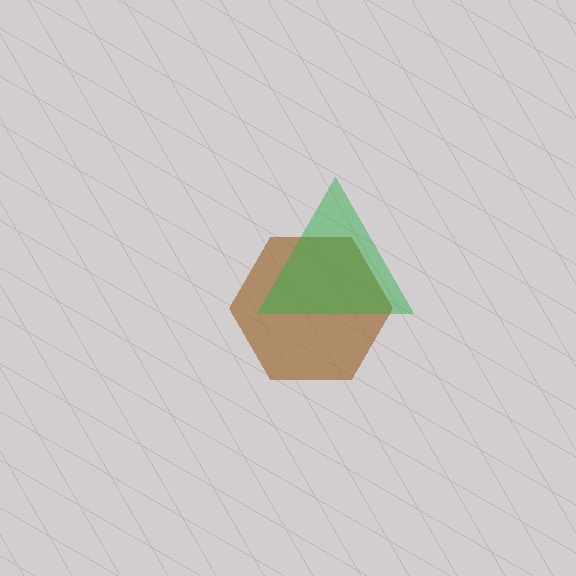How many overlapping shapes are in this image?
There are 2 overlapping shapes in the image.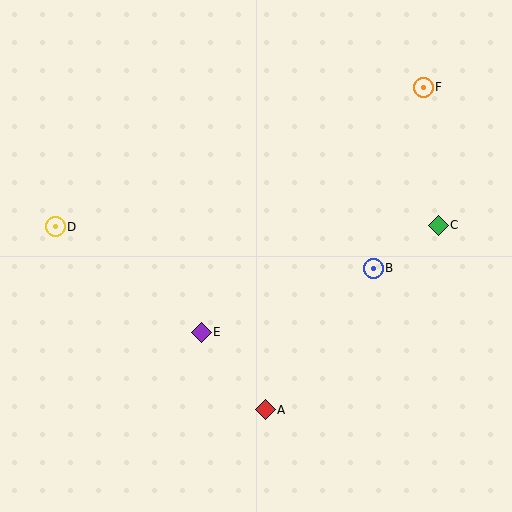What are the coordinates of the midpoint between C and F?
The midpoint between C and F is at (431, 156).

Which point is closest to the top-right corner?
Point F is closest to the top-right corner.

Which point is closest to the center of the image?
Point E at (201, 332) is closest to the center.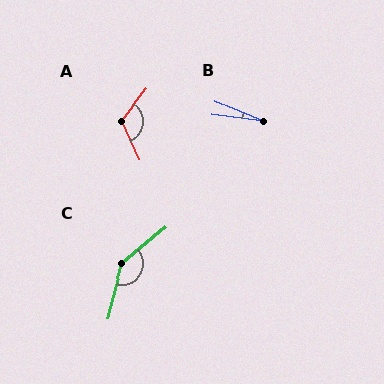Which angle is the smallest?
B, at approximately 15 degrees.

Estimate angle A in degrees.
Approximately 118 degrees.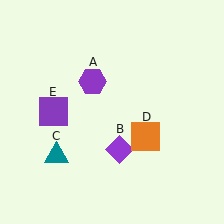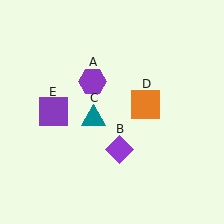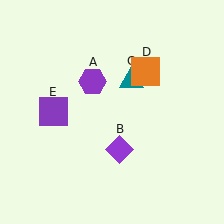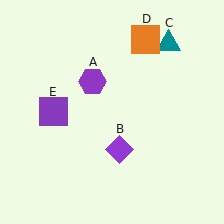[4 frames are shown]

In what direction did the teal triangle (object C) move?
The teal triangle (object C) moved up and to the right.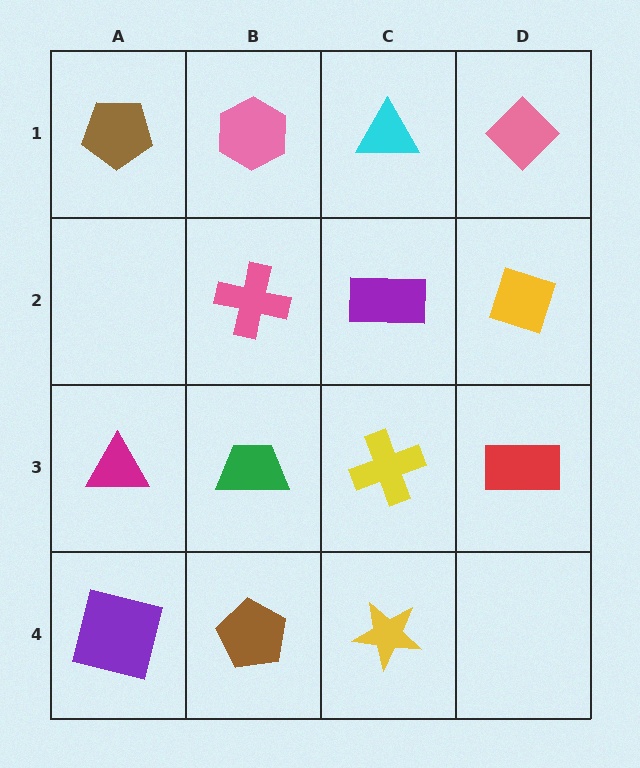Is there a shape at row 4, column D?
No, that cell is empty.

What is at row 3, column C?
A yellow cross.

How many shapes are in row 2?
3 shapes.